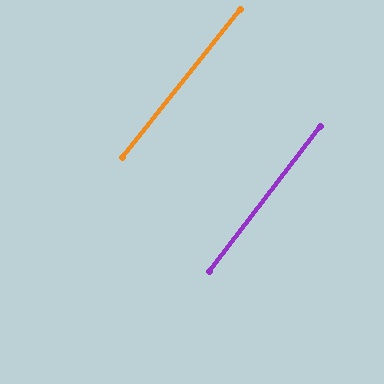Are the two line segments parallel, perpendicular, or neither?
Parallel — their directions differ by only 1.3°.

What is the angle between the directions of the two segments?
Approximately 1 degree.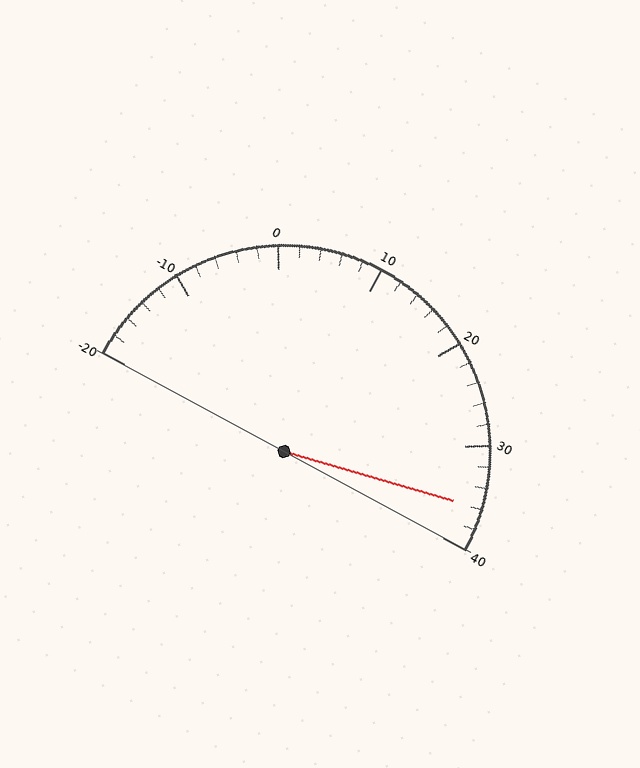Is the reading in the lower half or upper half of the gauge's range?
The reading is in the upper half of the range (-20 to 40).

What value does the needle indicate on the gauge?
The needle indicates approximately 36.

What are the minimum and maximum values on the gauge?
The gauge ranges from -20 to 40.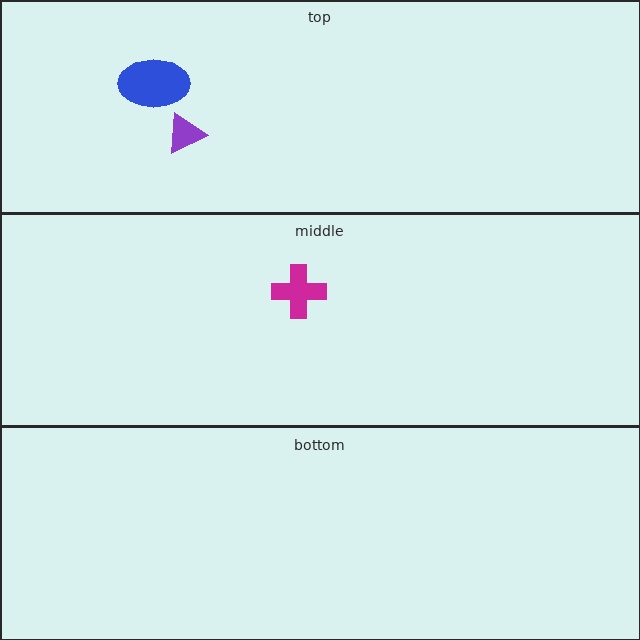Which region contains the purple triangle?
The top region.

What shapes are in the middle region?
The magenta cross.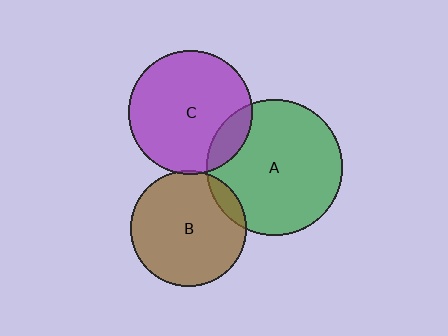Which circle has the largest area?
Circle A (green).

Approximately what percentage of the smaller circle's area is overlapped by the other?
Approximately 15%.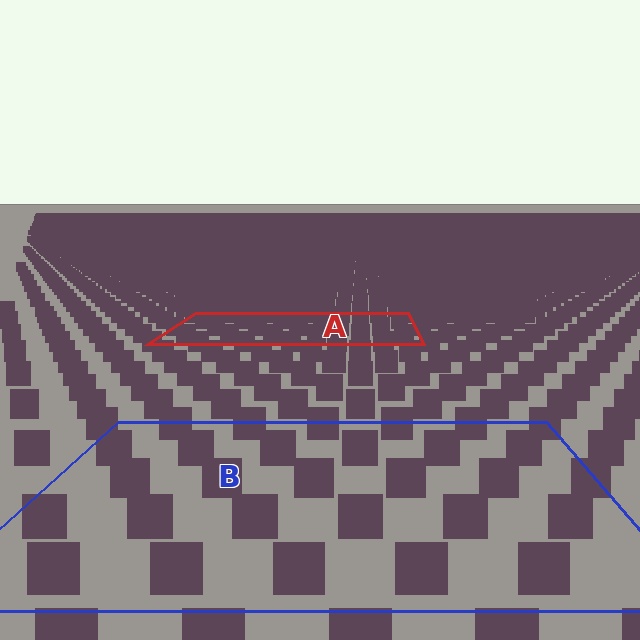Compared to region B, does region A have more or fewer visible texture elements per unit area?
Region A has more texture elements per unit area — they are packed more densely because it is farther away.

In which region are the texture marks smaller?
The texture marks are smaller in region A, because it is farther away.